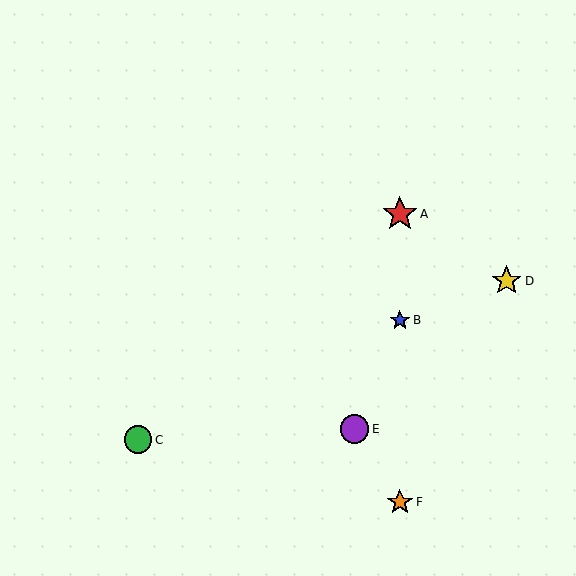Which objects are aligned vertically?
Objects A, B, F are aligned vertically.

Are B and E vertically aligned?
No, B is at x≈400 and E is at x≈354.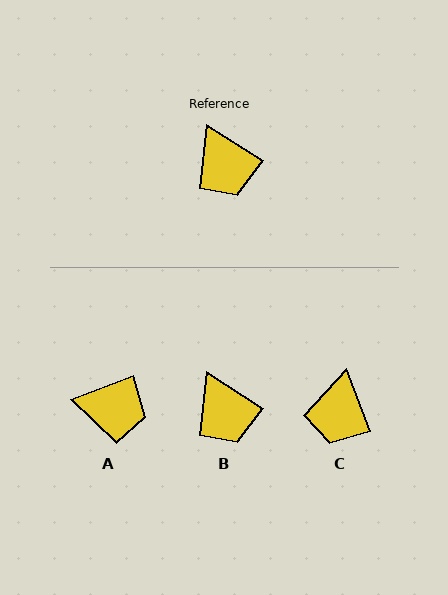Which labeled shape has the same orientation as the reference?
B.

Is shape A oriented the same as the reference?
No, it is off by about 53 degrees.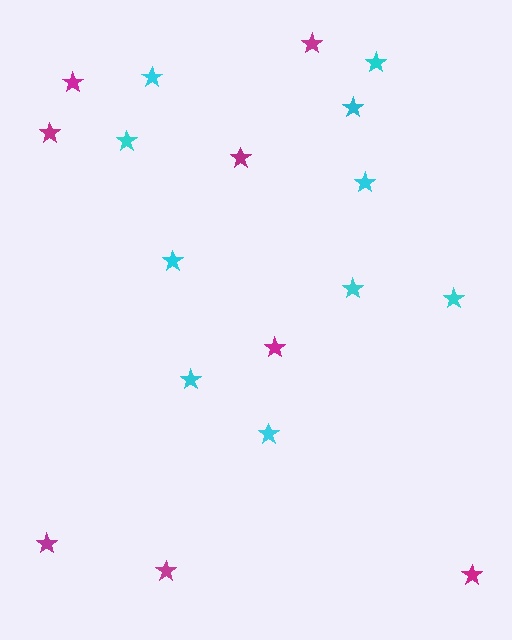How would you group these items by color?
There are 2 groups: one group of magenta stars (8) and one group of cyan stars (10).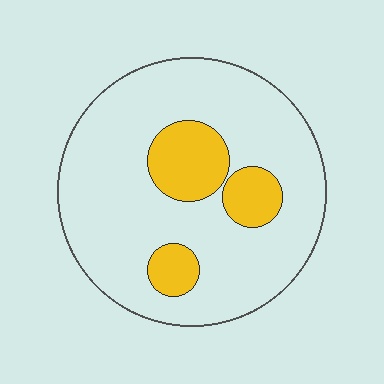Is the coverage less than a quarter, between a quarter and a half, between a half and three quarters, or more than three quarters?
Less than a quarter.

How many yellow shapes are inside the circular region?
3.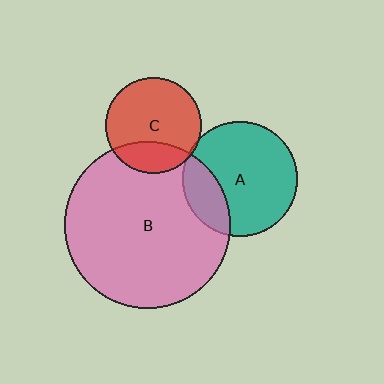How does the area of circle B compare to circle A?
Approximately 2.1 times.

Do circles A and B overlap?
Yes.